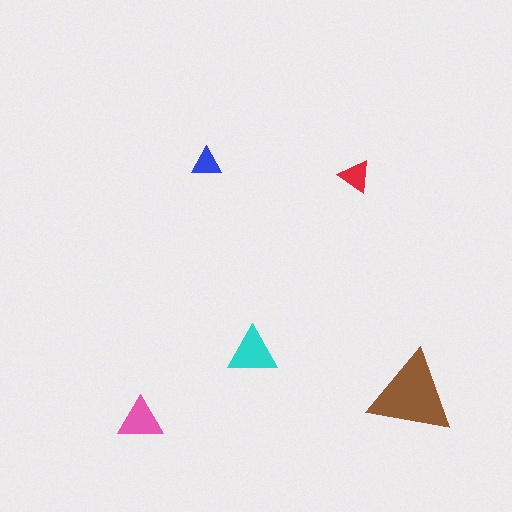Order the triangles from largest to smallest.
the brown one, the cyan one, the pink one, the red one, the blue one.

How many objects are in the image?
There are 5 objects in the image.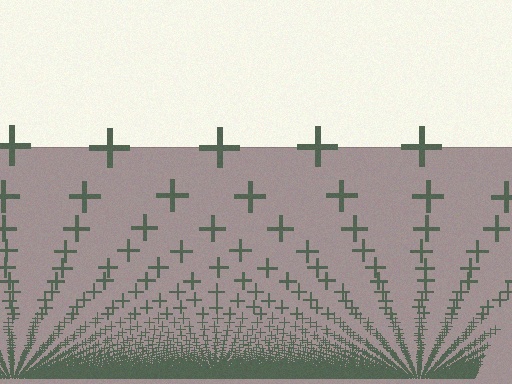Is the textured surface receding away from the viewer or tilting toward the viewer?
The surface appears to tilt toward the viewer. Texture elements get larger and sparser toward the top.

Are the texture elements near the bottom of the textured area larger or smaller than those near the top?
Smaller. The gradient is inverted — elements near the bottom are smaller and denser.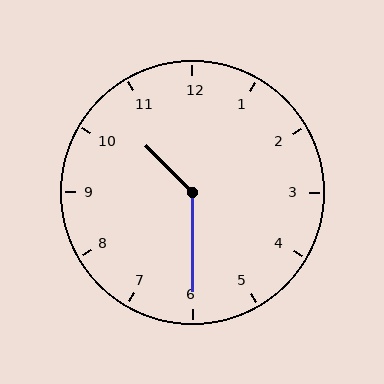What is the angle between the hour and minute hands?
Approximately 135 degrees.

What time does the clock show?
10:30.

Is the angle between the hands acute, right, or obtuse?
It is obtuse.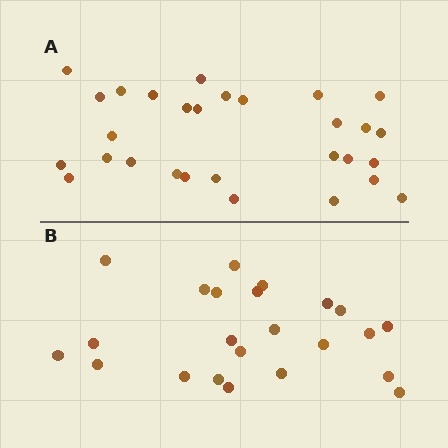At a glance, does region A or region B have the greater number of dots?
Region A (the top region) has more dots.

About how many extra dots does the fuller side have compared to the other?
Region A has about 6 more dots than region B.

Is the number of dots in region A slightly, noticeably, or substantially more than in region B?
Region A has noticeably more, but not dramatically so. The ratio is roughly 1.3 to 1.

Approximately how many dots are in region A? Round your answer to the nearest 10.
About 30 dots. (The exact count is 29, which rounds to 30.)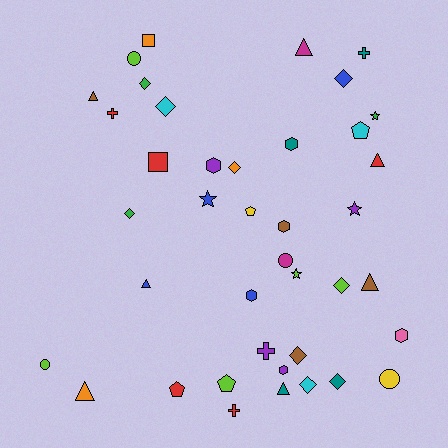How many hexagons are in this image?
There are 6 hexagons.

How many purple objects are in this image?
There are 4 purple objects.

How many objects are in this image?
There are 40 objects.